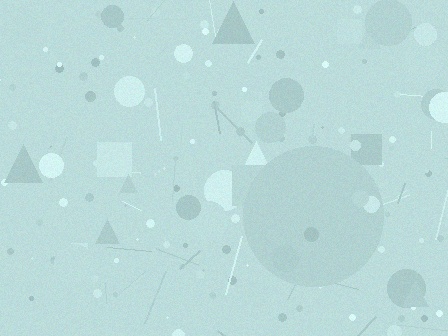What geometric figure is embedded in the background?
A circle is embedded in the background.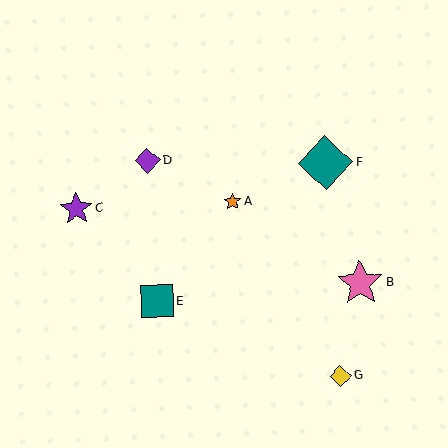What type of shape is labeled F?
Shape F is a teal diamond.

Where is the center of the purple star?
The center of the purple star is at (76, 209).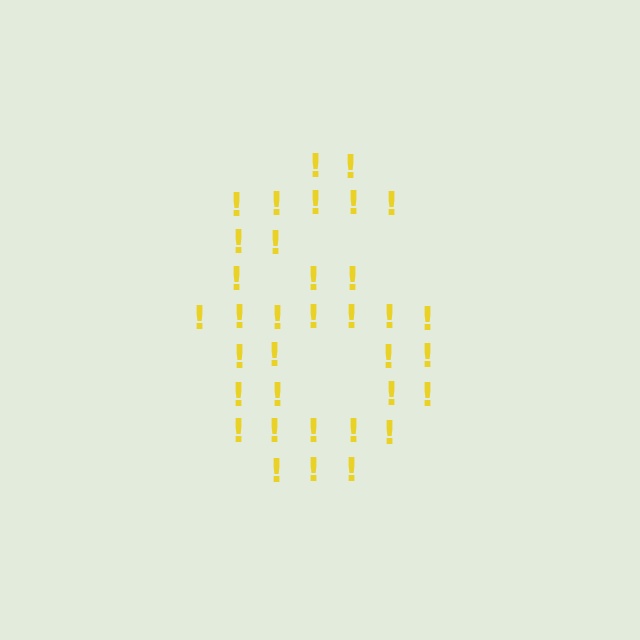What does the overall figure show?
The overall figure shows the digit 6.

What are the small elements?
The small elements are exclamation marks.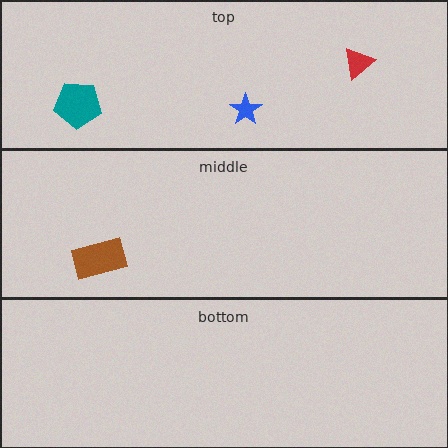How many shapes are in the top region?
3.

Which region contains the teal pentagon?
The top region.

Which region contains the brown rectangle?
The middle region.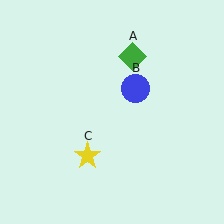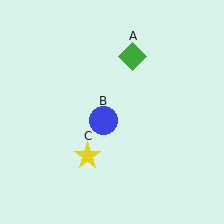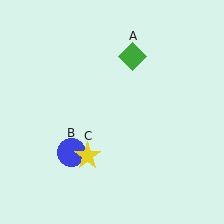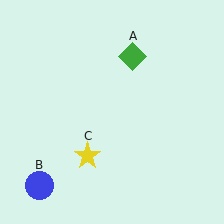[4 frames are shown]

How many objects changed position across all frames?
1 object changed position: blue circle (object B).